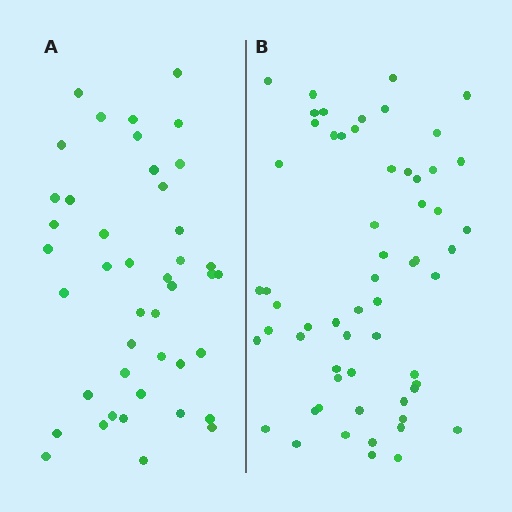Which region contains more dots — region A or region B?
Region B (the right region) has more dots.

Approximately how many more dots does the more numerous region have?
Region B has approximately 15 more dots than region A.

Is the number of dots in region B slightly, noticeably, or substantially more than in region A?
Region B has noticeably more, but not dramatically so. The ratio is roughly 1.4 to 1.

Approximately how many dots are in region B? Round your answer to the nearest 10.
About 60 dots.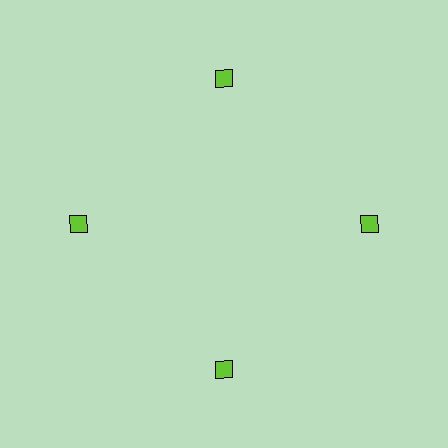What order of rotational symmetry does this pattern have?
This pattern has 4-fold rotational symmetry.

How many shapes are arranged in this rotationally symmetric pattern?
There are 4 shapes, arranged in 4 groups of 1.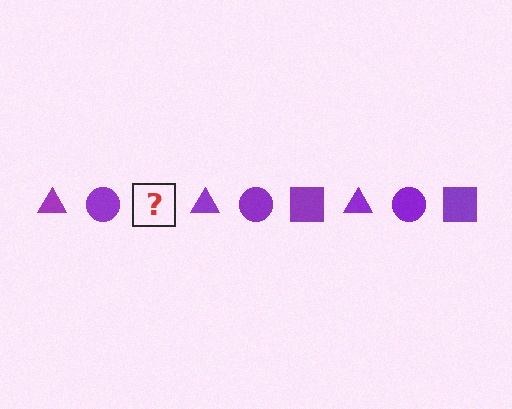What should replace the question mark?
The question mark should be replaced with a purple square.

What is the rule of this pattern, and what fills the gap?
The rule is that the pattern cycles through triangle, circle, square shapes in purple. The gap should be filled with a purple square.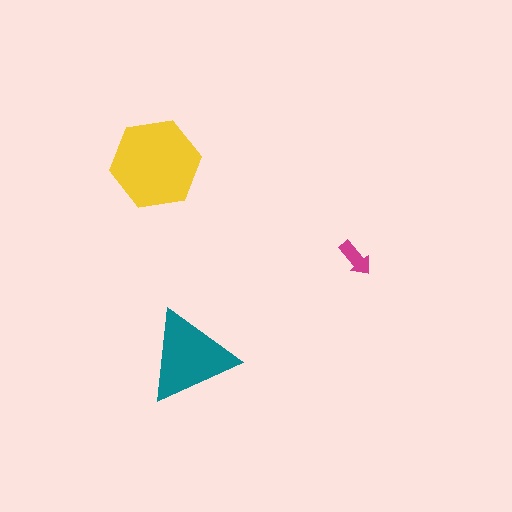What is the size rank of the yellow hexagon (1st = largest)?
1st.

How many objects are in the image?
There are 3 objects in the image.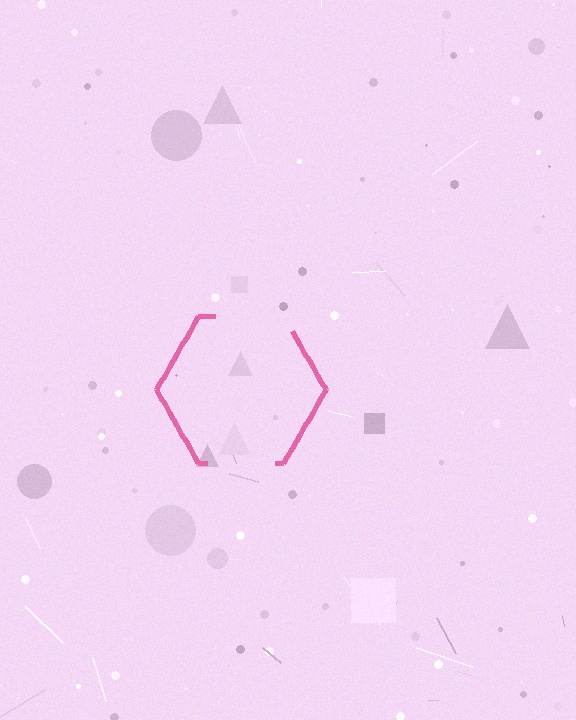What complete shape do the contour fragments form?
The contour fragments form a hexagon.